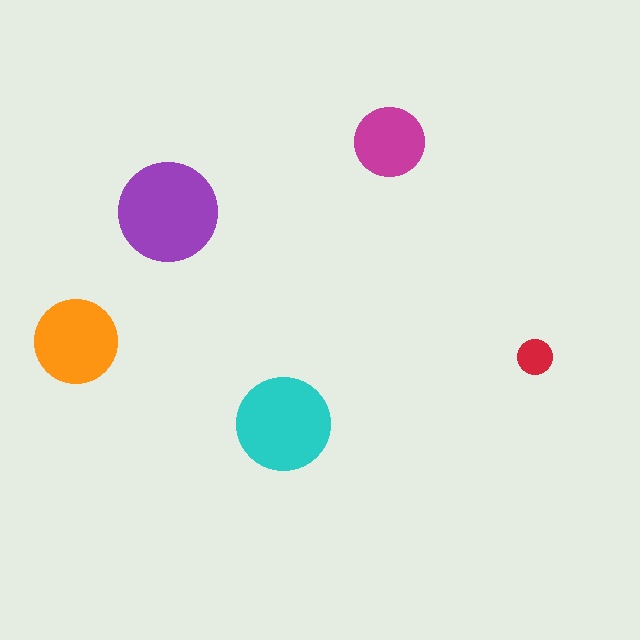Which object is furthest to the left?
The orange circle is leftmost.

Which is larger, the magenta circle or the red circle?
The magenta one.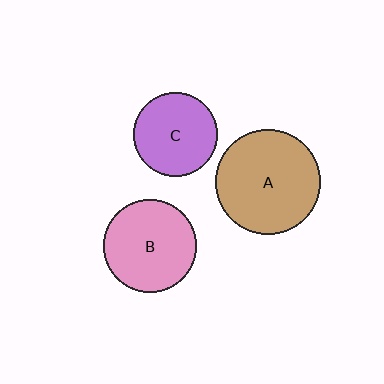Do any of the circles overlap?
No, none of the circles overlap.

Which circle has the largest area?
Circle A (brown).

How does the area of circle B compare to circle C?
Approximately 1.2 times.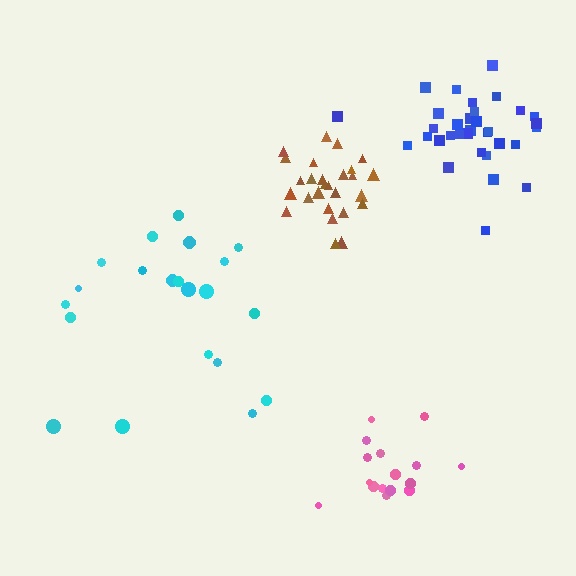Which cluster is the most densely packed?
Blue.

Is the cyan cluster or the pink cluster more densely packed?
Pink.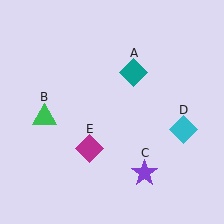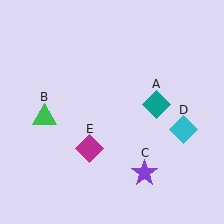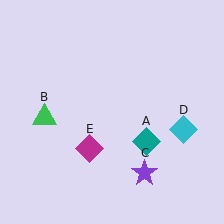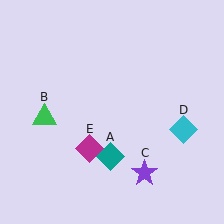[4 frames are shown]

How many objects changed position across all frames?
1 object changed position: teal diamond (object A).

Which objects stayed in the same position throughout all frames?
Green triangle (object B) and purple star (object C) and cyan diamond (object D) and magenta diamond (object E) remained stationary.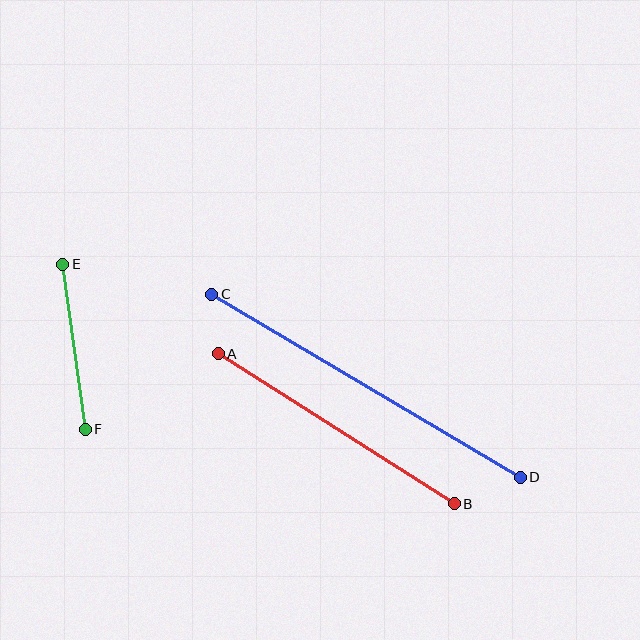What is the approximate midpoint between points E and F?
The midpoint is at approximately (74, 347) pixels.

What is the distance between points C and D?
The distance is approximately 359 pixels.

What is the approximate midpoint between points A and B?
The midpoint is at approximately (336, 429) pixels.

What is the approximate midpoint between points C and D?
The midpoint is at approximately (366, 386) pixels.